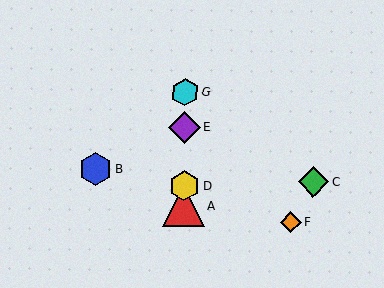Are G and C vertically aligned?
No, G is at x≈185 and C is at x≈313.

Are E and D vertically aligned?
Yes, both are at x≈185.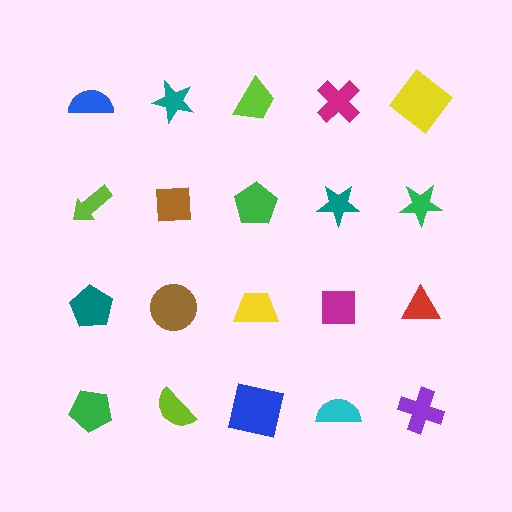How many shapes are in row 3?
5 shapes.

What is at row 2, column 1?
A lime arrow.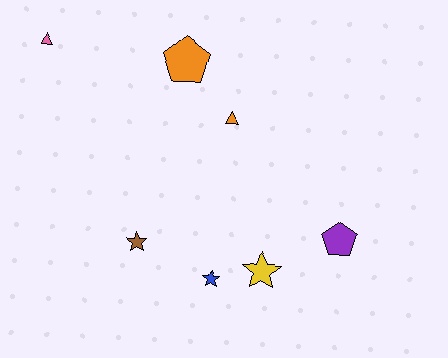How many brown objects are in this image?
There is 1 brown object.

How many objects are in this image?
There are 7 objects.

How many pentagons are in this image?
There are 2 pentagons.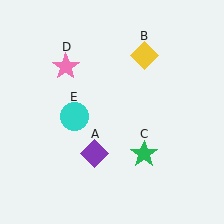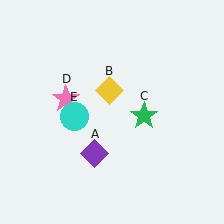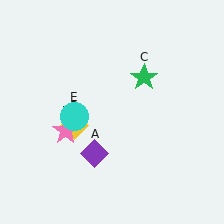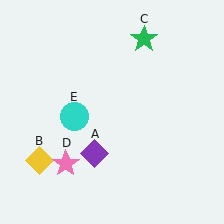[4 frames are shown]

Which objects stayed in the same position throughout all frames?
Purple diamond (object A) and cyan circle (object E) remained stationary.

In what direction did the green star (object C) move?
The green star (object C) moved up.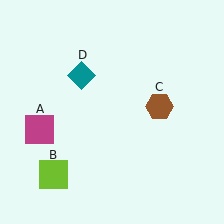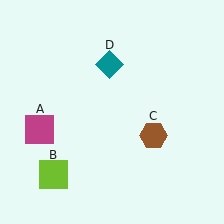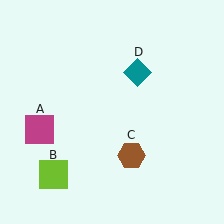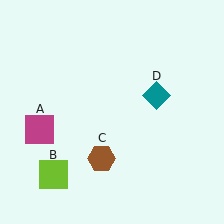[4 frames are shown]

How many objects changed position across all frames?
2 objects changed position: brown hexagon (object C), teal diamond (object D).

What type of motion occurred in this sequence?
The brown hexagon (object C), teal diamond (object D) rotated clockwise around the center of the scene.